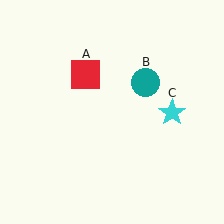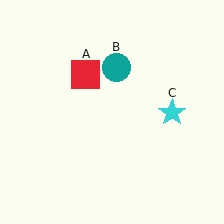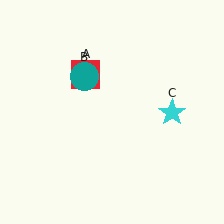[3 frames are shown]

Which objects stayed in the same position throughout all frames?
Red square (object A) and cyan star (object C) remained stationary.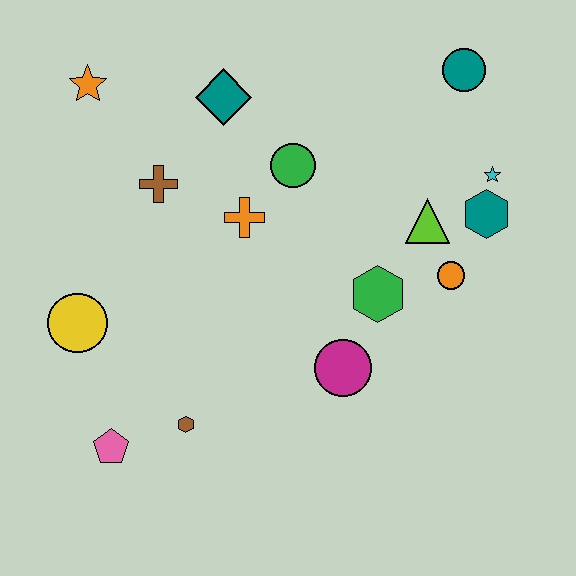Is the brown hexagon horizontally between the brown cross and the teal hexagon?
Yes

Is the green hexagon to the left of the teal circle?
Yes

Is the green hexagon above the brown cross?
No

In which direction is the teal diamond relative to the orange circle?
The teal diamond is to the left of the orange circle.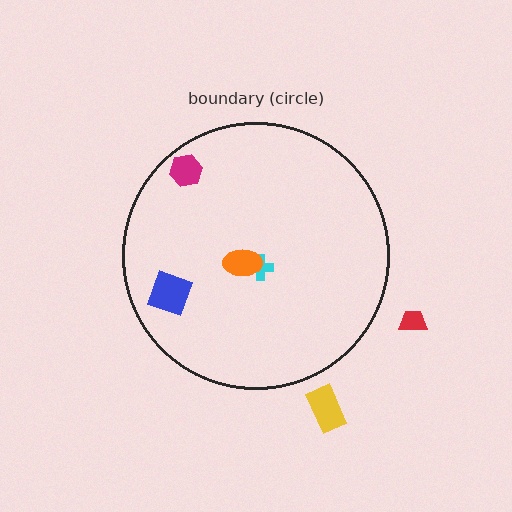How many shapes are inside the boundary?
4 inside, 2 outside.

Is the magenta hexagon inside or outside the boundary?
Inside.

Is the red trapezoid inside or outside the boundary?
Outside.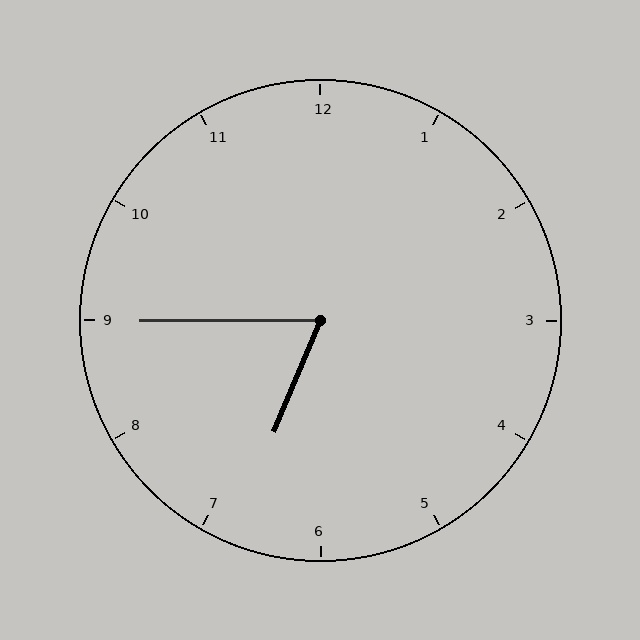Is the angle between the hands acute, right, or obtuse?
It is acute.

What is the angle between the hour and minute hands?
Approximately 68 degrees.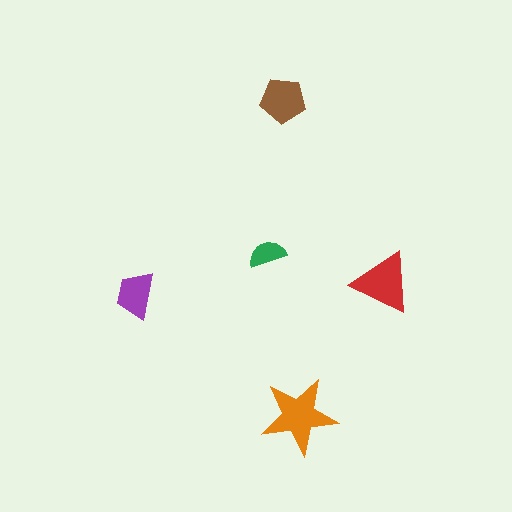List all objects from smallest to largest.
The green semicircle, the purple trapezoid, the brown pentagon, the red triangle, the orange star.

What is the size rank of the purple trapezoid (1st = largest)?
4th.